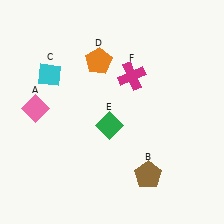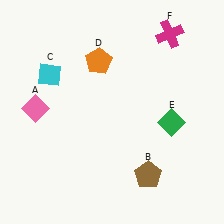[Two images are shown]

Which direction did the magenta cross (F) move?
The magenta cross (F) moved up.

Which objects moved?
The objects that moved are: the green diamond (E), the magenta cross (F).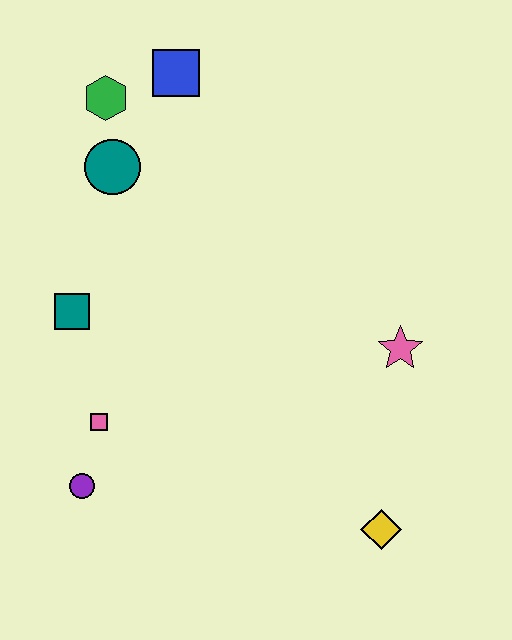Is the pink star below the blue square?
Yes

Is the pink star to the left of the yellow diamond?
No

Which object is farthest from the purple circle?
The blue square is farthest from the purple circle.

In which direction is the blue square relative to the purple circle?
The blue square is above the purple circle.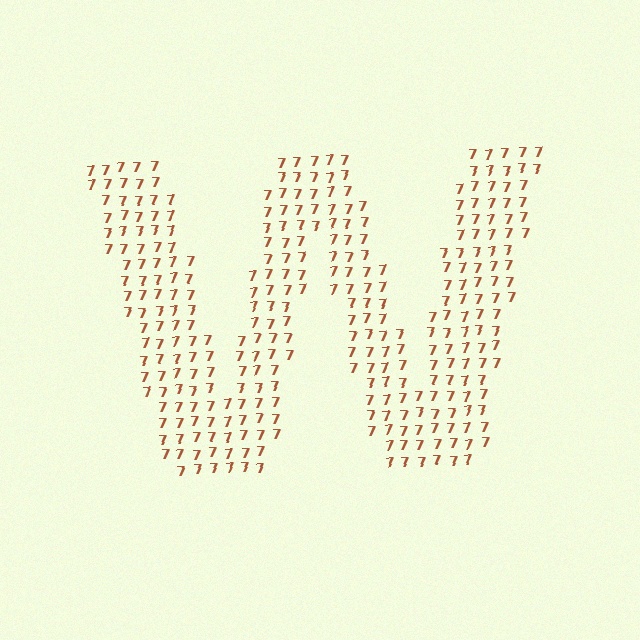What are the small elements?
The small elements are digit 7's.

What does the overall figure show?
The overall figure shows the letter W.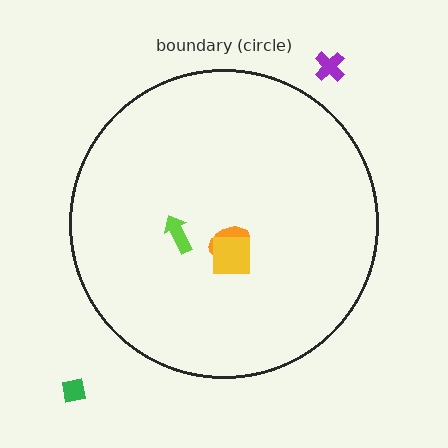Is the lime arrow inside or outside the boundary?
Inside.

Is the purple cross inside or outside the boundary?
Outside.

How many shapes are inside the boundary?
3 inside, 2 outside.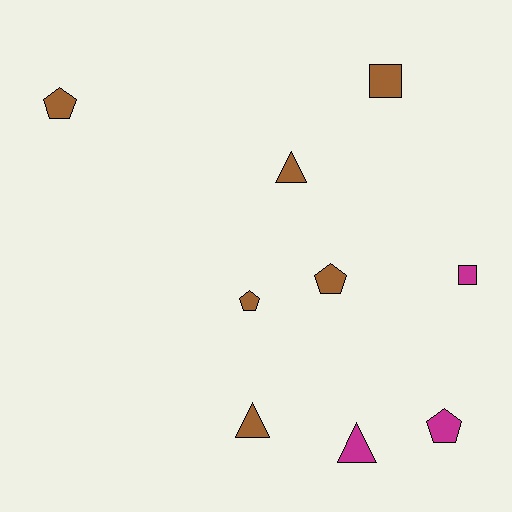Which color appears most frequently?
Brown, with 6 objects.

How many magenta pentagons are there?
There is 1 magenta pentagon.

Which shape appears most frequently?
Pentagon, with 4 objects.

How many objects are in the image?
There are 9 objects.